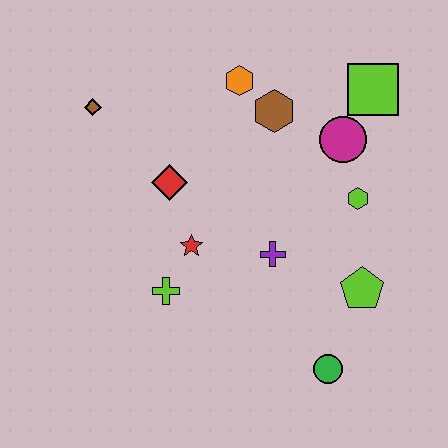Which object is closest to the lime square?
The magenta circle is closest to the lime square.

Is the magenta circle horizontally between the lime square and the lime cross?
Yes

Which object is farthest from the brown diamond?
The green circle is farthest from the brown diamond.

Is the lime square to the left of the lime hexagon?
No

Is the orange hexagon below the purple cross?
No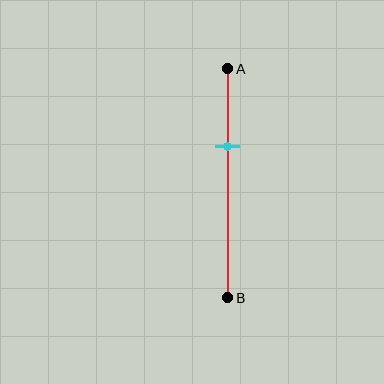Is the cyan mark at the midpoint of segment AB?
No, the mark is at about 35% from A, not at the 50% midpoint.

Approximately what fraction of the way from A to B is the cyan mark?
The cyan mark is approximately 35% of the way from A to B.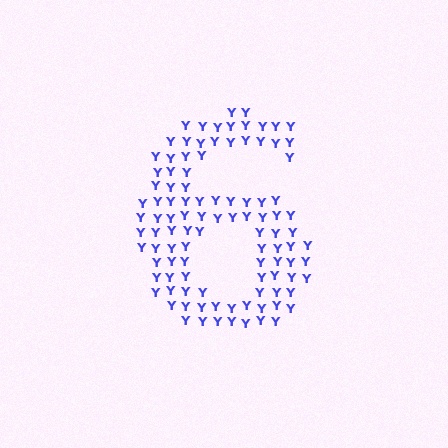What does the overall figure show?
The overall figure shows the digit 6.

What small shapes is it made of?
It is made of small letter Y's.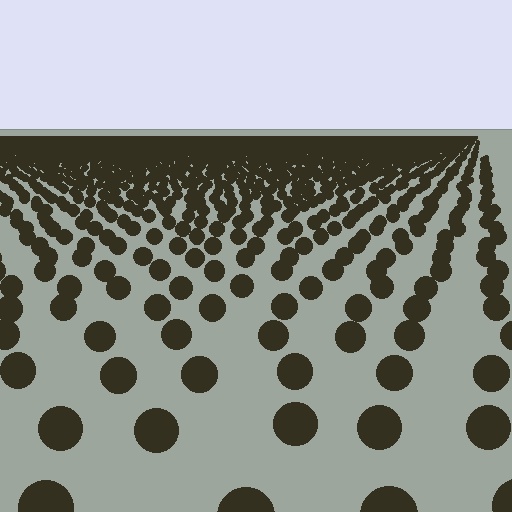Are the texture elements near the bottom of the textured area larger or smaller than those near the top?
Larger. Near the bottom, elements are closer to the viewer and appear at a bigger on-screen size.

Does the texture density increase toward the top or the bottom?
Density increases toward the top.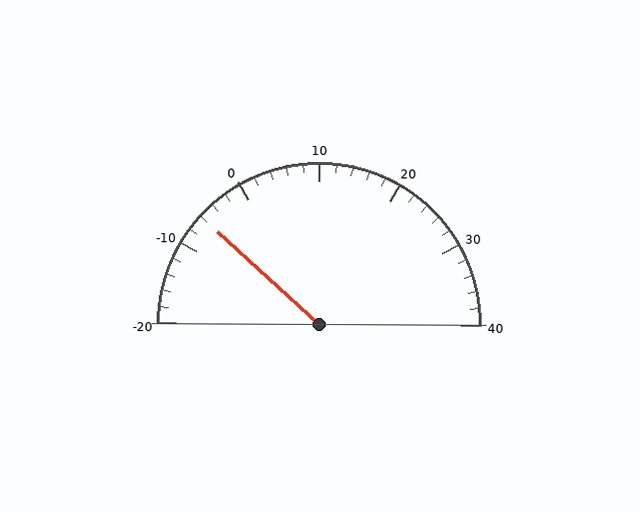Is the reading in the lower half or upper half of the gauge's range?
The reading is in the lower half of the range (-20 to 40).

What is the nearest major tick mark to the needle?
The nearest major tick mark is -10.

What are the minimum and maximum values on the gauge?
The gauge ranges from -20 to 40.